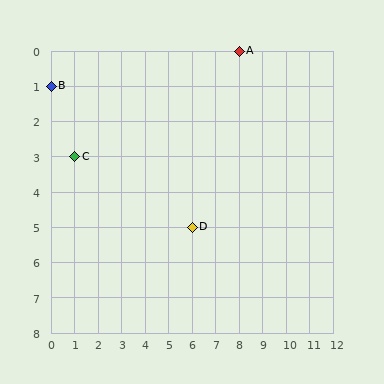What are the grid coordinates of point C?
Point C is at grid coordinates (1, 3).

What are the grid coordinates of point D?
Point D is at grid coordinates (6, 5).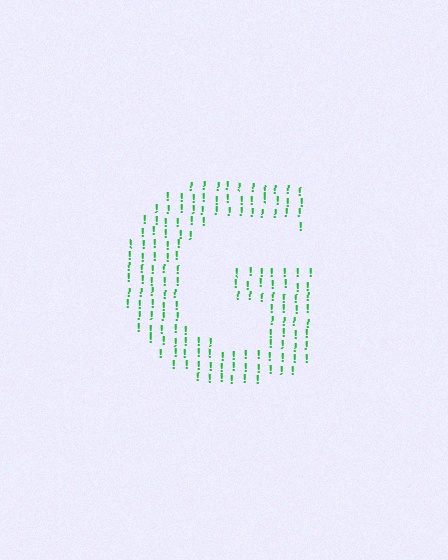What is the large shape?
The large shape is the letter G.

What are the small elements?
The small elements are exclamation marks.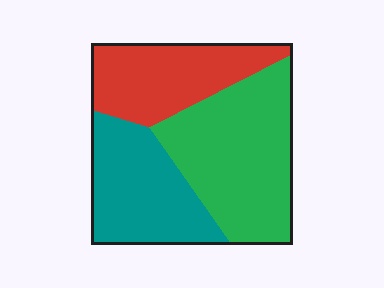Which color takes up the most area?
Green, at roughly 40%.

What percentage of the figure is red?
Red covers 28% of the figure.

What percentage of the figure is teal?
Teal takes up between a sixth and a third of the figure.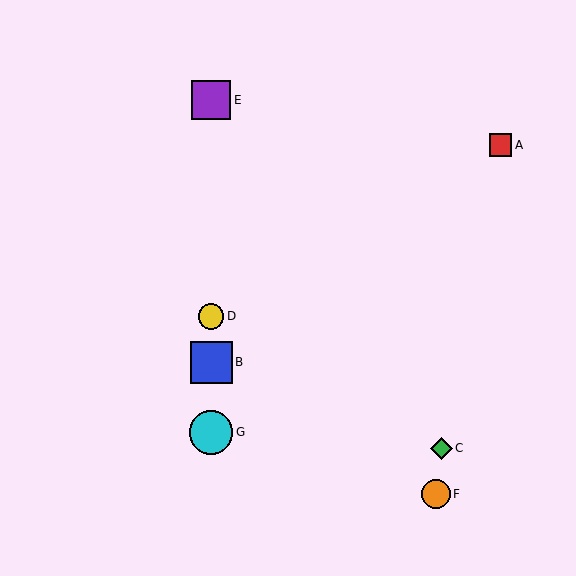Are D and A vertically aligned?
No, D is at x≈211 and A is at x≈500.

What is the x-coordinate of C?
Object C is at x≈441.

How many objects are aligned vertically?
4 objects (B, D, E, G) are aligned vertically.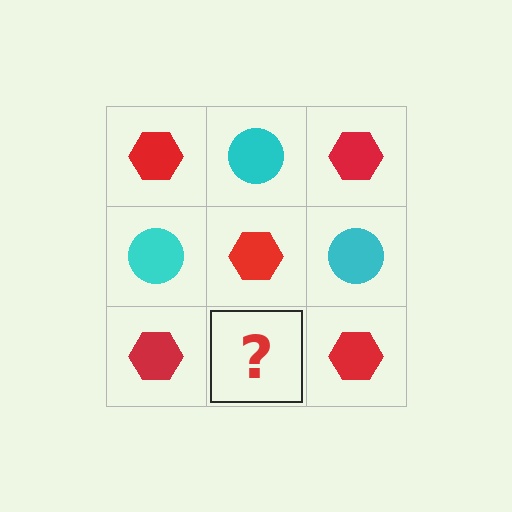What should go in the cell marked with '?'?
The missing cell should contain a cyan circle.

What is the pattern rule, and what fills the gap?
The rule is that it alternates red hexagon and cyan circle in a checkerboard pattern. The gap should be filled with a cyan circle.